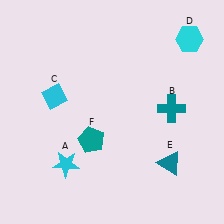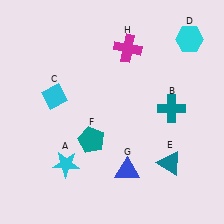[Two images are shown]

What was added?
A blue triangle (G), a magenta cross (H) were added in Image 2.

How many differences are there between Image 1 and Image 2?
There are 2 differences between the two images.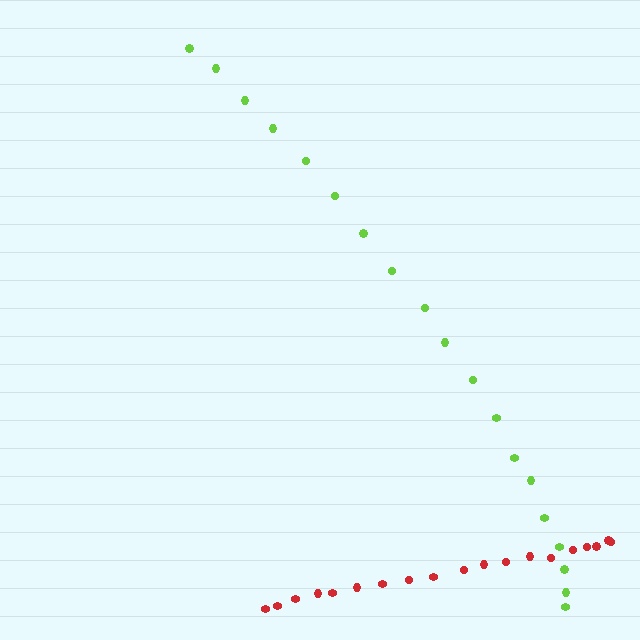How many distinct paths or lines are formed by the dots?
There are 2 distinct paths.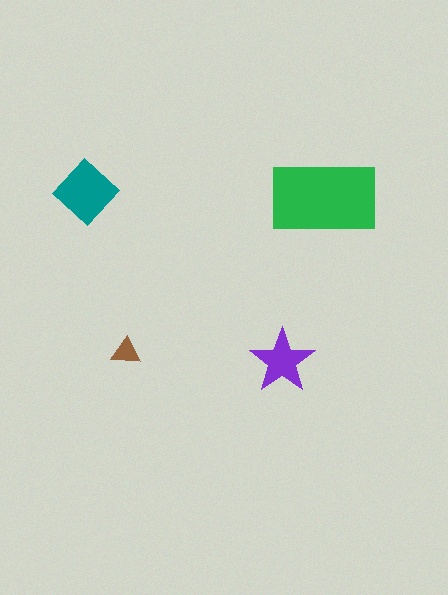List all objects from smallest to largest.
The brown triangle, the purple star, the teal diamond, the green rectangle.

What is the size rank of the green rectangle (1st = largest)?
1st.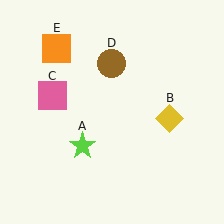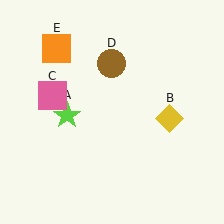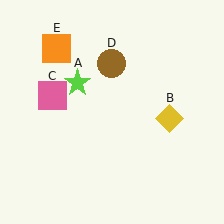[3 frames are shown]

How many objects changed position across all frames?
1 object changed position: lime star (object A).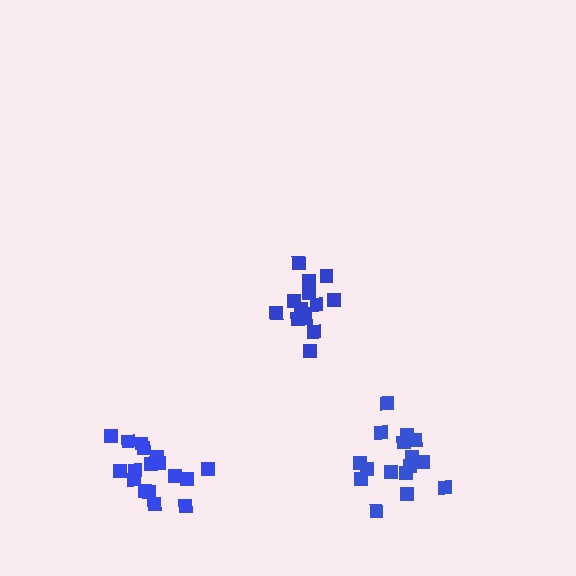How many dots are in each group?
Group 1: 18 dots, Group 2: 14 dots, Group 3: 16 dots (48 total).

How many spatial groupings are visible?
There are 3 spatial groupings.